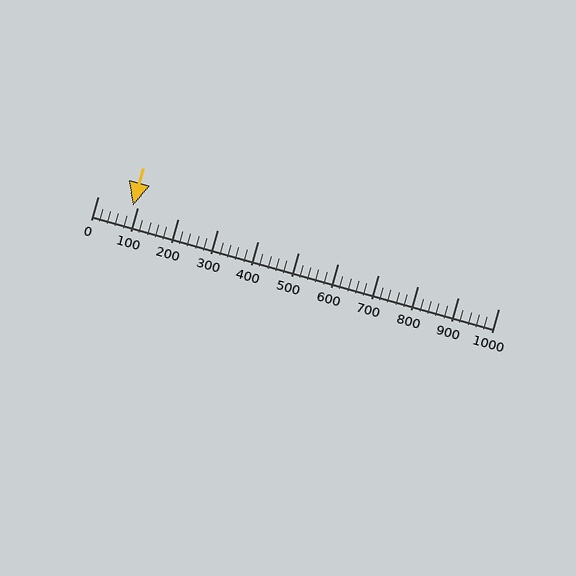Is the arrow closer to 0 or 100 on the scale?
The arrow is closer to 100.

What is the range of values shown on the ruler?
The ruler shows values from 0 to 1000.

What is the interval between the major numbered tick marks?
The major tick marks are spaced 100 units apart.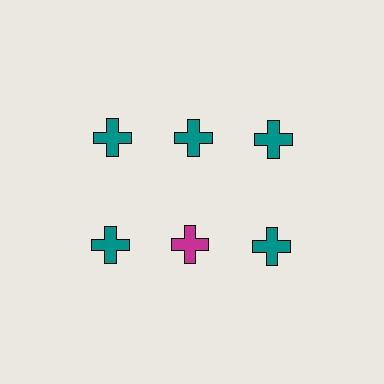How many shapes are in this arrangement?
There are 6 shapes arranged in a grid pattern.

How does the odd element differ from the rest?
It has a different color: magenta instead of teal.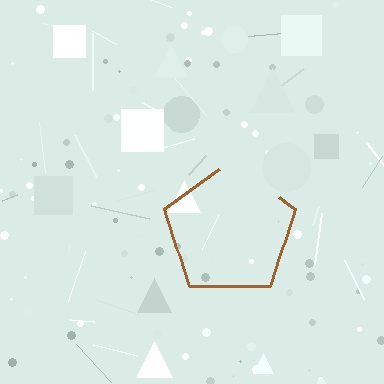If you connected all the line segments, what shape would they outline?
They would outline a pentagon.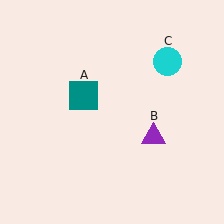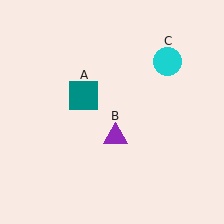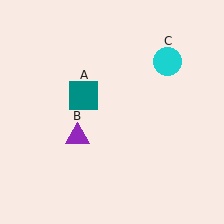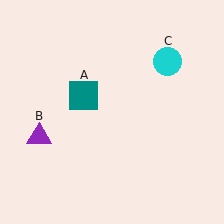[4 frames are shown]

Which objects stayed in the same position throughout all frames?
Teal square (object A) and cyan circle (object C) remained stationary.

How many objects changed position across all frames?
1 object changed position: purple triangle (object B).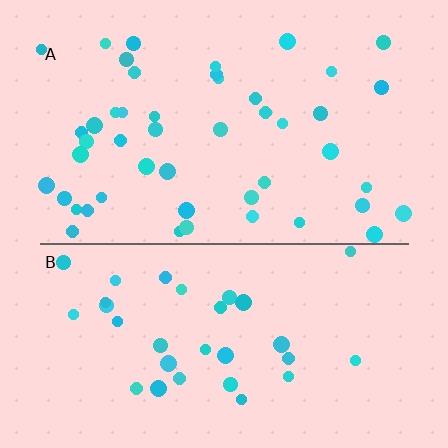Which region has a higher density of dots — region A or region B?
A (the top).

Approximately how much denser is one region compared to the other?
Approximately 1.5× — region A over region B.